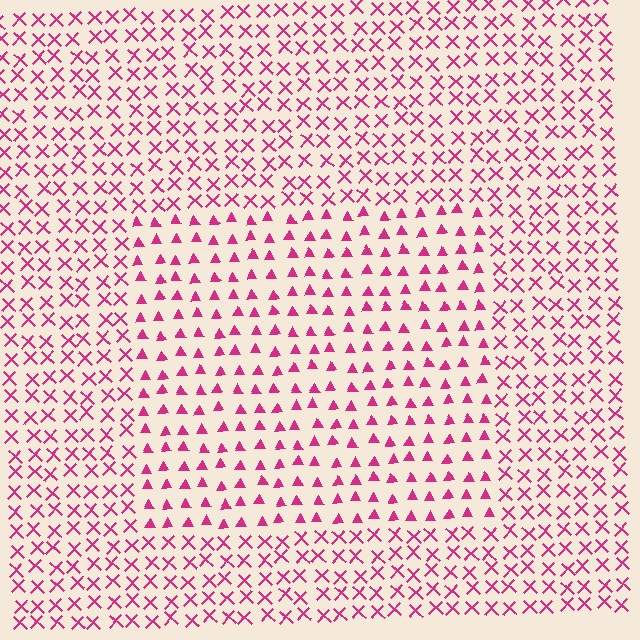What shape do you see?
I see a rectangle.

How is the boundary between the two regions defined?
The boundary is defined by a change in element shape: triangles inside vs. X marks outside. All elements share the same color and spacing.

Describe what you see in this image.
The image is filled with small magenta elements arranged in a uniform grid. A rectangle-shaped region contains triangles, while the surrounding area contains X marks. The boundary is defined purely by the change in element shape.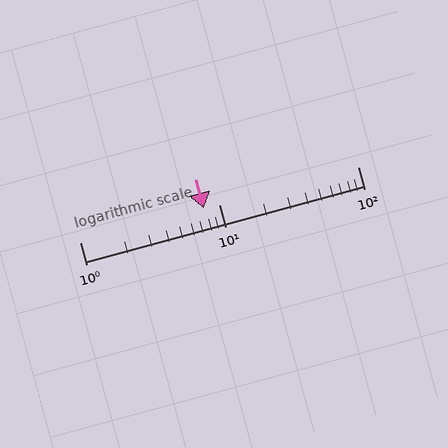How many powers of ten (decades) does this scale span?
The scale spans 2 decades, from 1 to 100.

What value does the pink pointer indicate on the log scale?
The pointer indicates approximately 7.8.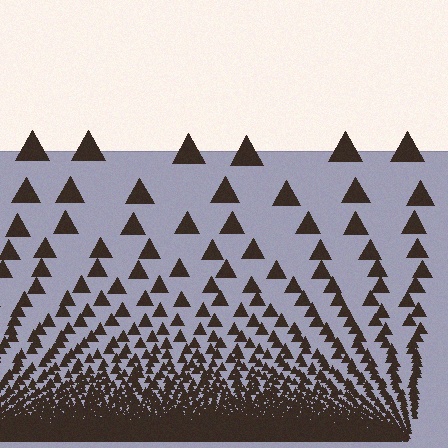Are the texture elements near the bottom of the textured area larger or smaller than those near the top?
Smaller. The gradient is inverted — elements near the bottom are smaller and denser.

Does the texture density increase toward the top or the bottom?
Density increases toward the bottom.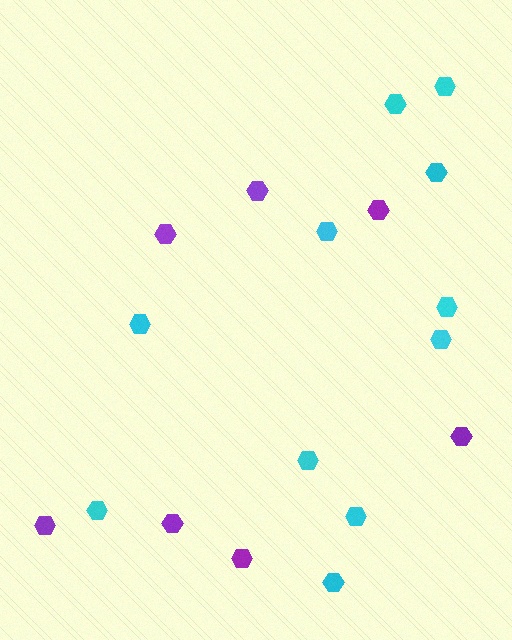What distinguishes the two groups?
There are 2 groups: one group of cyan hexagons (11) and one group of purple hexagons (7).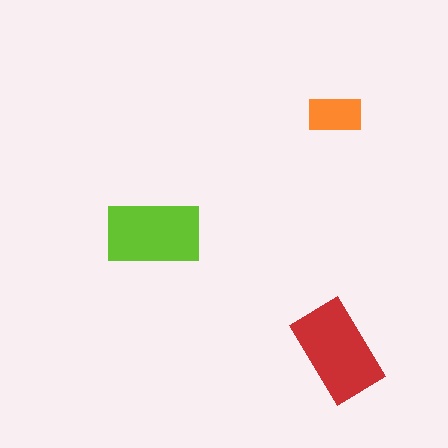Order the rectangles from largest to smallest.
the red one, the lime one, the orange one.